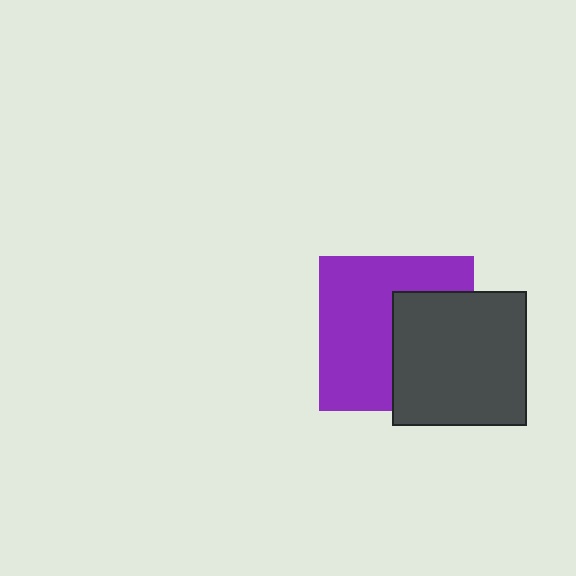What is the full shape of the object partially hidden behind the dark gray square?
The partially hidden object is a purple square.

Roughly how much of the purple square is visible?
About half of it is visible (roughly 59%).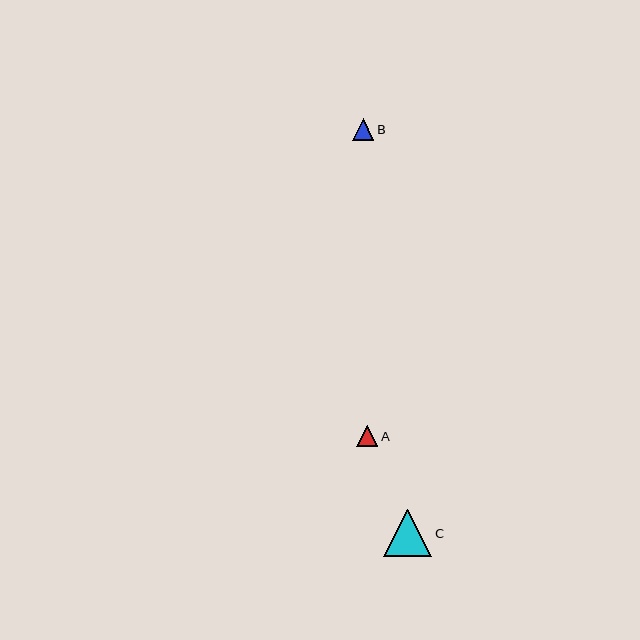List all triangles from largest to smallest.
From largest to smallest: C, B, A.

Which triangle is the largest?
Triangle C is the largest with a size of approximately 48 pixels.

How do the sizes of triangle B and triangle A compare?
Triangle B and triangle A are approximately the same size.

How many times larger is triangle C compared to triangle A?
Triangle C is approximately 2.3 times the size of triangle A.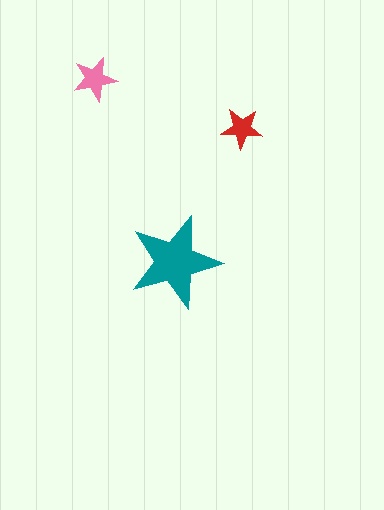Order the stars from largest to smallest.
the teal one, the pink one, the red one.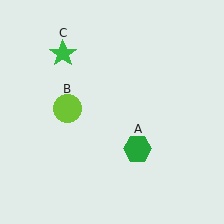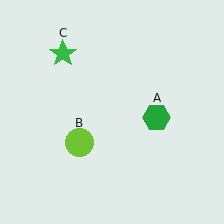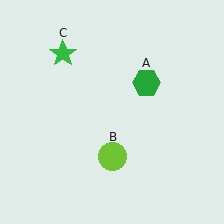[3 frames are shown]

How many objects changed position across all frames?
2 objects changed position: green hexagon (object A), lime circle (object B).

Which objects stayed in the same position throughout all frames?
Green star (object C) remained stationary.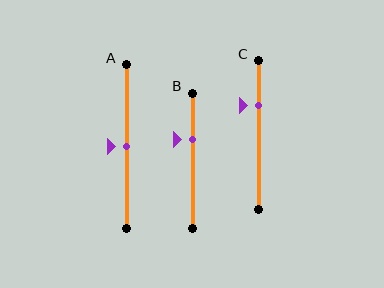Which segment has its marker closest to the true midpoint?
Segment A has its marker closest to the true midpoint.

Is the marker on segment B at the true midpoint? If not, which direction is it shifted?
No, the marker on segment B is shifted upward by about 15% of the segment length.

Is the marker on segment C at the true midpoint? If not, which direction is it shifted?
No, the marker on segment C is shifted upward by about 20% of the segment length.